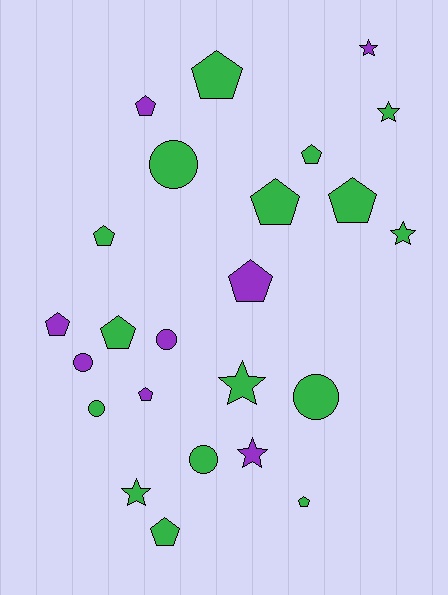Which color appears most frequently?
Green, with 16 objects.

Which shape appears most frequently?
Pentagon, with 12 objects.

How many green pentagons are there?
There are 8 green pentagons.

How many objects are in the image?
There are 24 objects.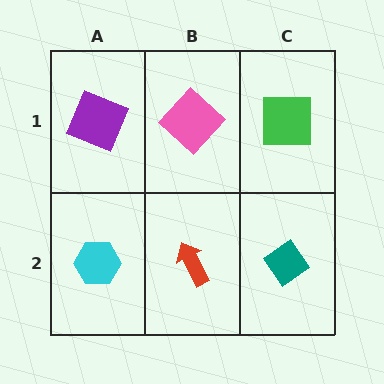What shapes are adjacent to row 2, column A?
A purple square (row 1, column A), a red arrow (row 2, column B).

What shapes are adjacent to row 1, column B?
A red arrow (row 2, column B), a purple square (row 1, column A), a green square (row 1, column C).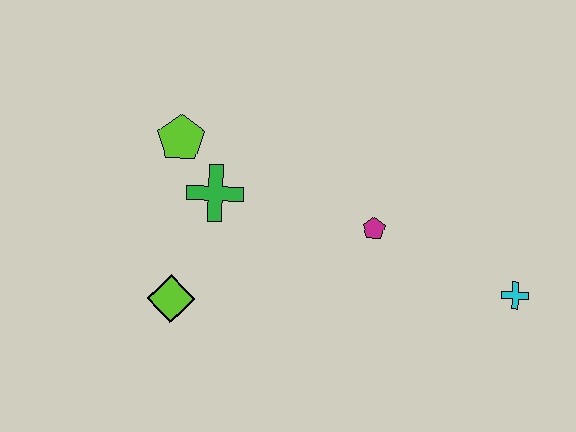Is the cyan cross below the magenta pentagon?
Yes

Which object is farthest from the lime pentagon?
The cyan cross is farthest from the lime pentagon.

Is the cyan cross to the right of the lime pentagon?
Yes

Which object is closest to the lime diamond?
The green cross is closest to the lime diamond.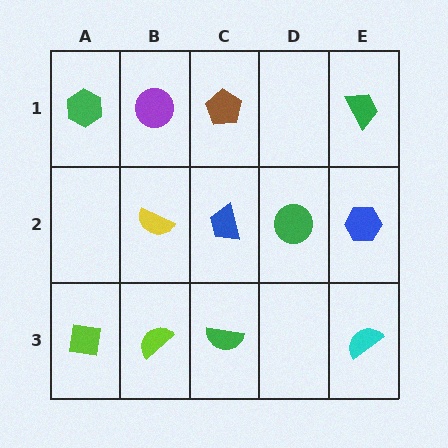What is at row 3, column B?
A lime semicircle.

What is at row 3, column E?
A cyan semicircle.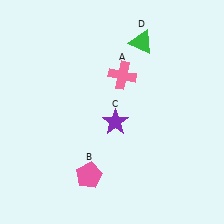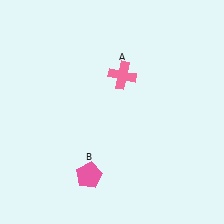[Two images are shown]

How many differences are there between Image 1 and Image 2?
There are 2 differences between the two images.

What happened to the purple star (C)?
The purple star (C) was removed in Image 2. It was in the bottom-right area of Image 1.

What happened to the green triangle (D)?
The green triangle (D) was removed in Image 2. It was in the top-right area of Image 1.